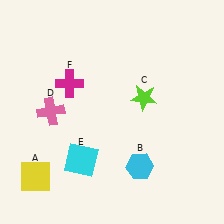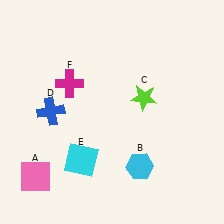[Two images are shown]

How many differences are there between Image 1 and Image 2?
There are 2 differences between the two images.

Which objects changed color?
A changed from yellow to pink. D changed from pink to blue.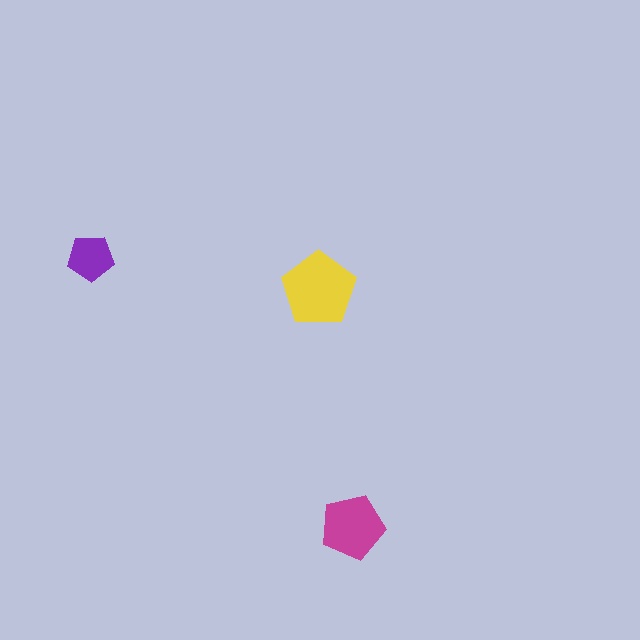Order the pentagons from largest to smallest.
the yellow one, the magenta one, the purple one.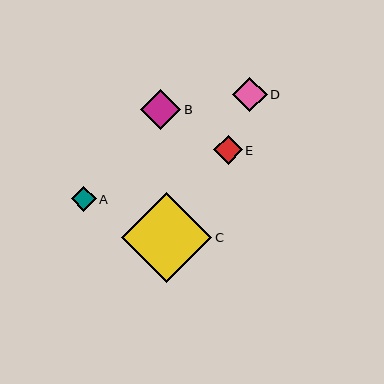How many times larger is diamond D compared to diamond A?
Diamond D is approximately 1.4 times the size of diamond A.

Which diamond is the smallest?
Diamond A is the smallest with a size of approximately 25 pixels.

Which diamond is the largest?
Diamond C is the largest with a size of approximately 90 pixels.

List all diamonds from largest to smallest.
From largest to smallest: C, B, D, E, A.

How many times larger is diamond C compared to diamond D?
Diamond C is approximately 2.6 times the size of diamond D.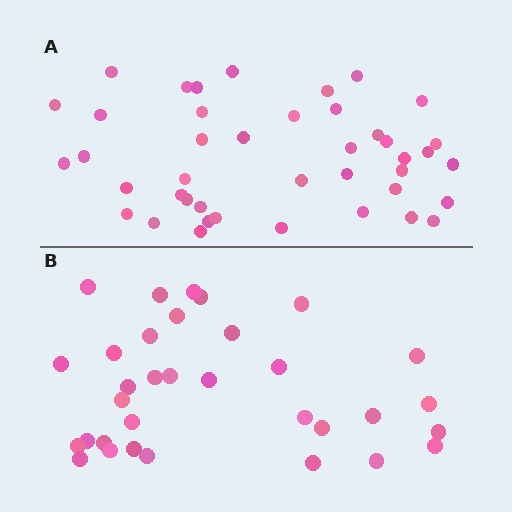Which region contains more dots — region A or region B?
Region A (the top region) has more dots.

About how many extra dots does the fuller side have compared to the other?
Region A has roughly 8 or so more dots than region B.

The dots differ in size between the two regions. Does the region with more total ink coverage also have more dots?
No. Region B has more total ink coverage because its dots are larger, but region A actually contains more individual dots. Total area can be misleading — the number of items is what matters here.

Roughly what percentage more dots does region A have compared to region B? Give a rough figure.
About 25% more.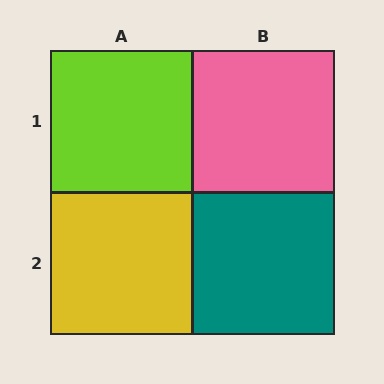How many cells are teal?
1 cell is teal.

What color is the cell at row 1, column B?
Pink.